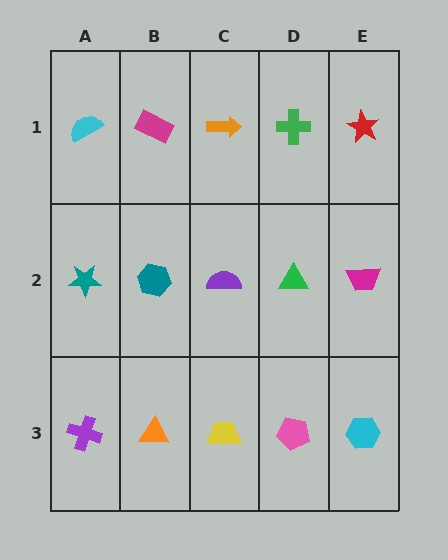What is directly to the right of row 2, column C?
A green triangle.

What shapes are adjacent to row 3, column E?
A magenta trapezoid (row 2, column E), a pink pentagon (row 3, column D).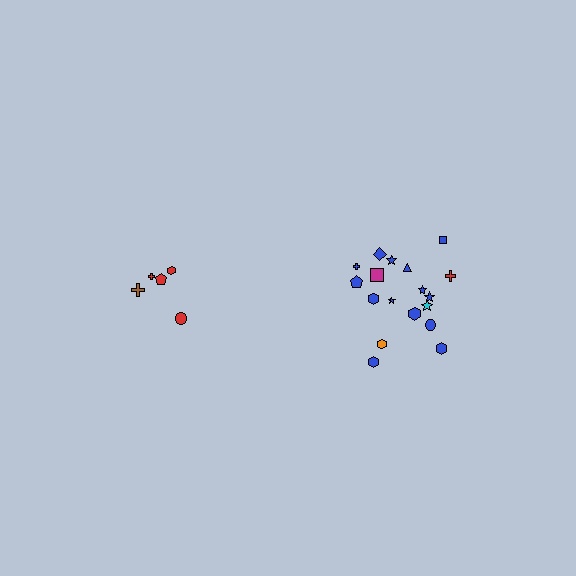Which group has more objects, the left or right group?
The right group.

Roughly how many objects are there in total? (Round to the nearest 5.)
Roughly 25 objects in total.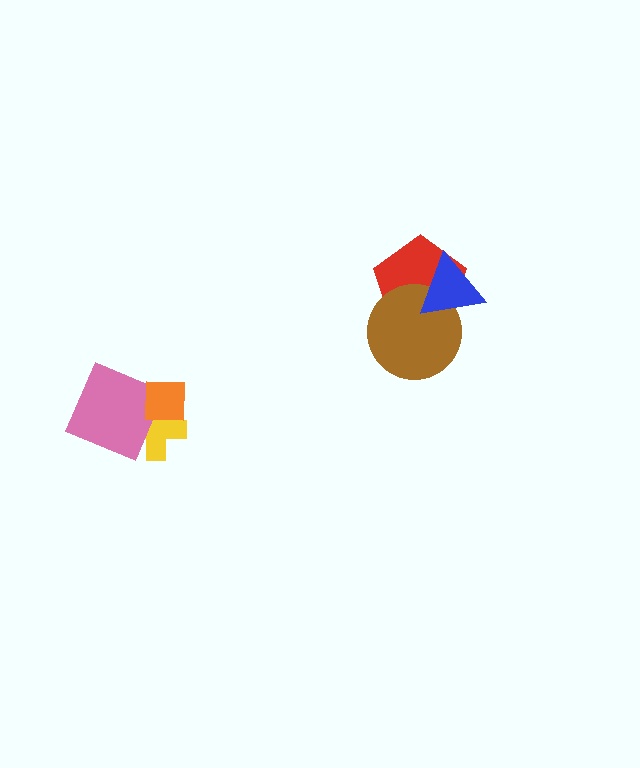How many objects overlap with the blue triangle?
2 objects overlap with the blue triangle.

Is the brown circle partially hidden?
Yes, it is partially covered by another shape.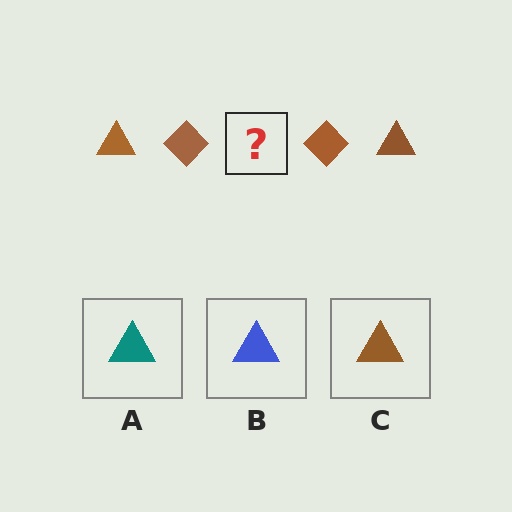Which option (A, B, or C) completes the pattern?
C.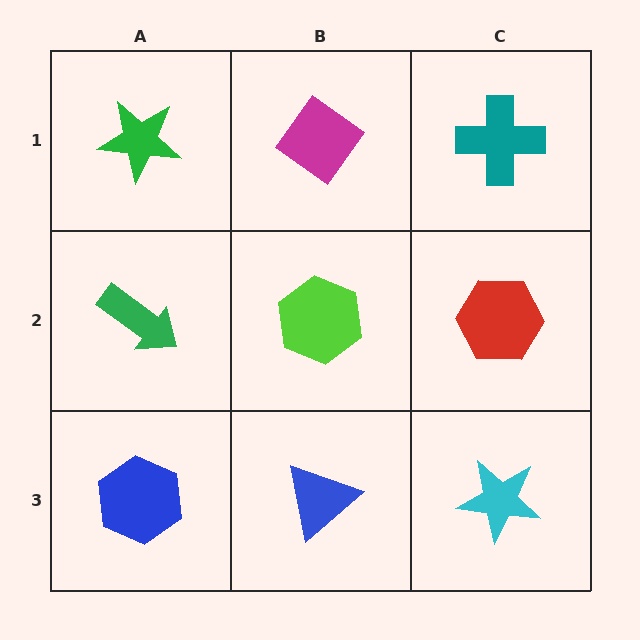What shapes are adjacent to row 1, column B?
A lime hexagon (row 2, column B), a green star (row 1, column A), a teal cross (row 1, column C).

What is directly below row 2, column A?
A blue hexagon.